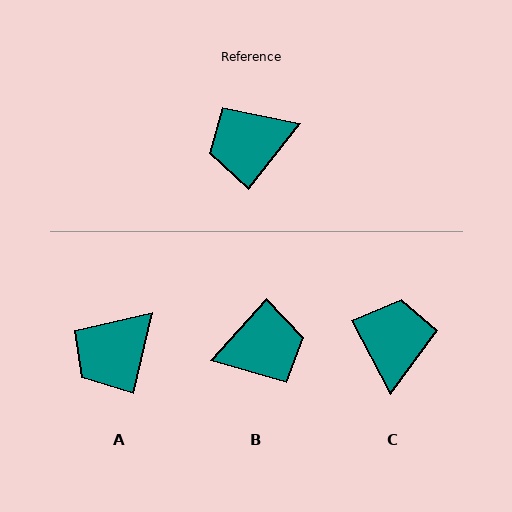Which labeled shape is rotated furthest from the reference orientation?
B, about 176 degrees away.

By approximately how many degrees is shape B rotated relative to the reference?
Approximately 176 degrees counter-clockwise.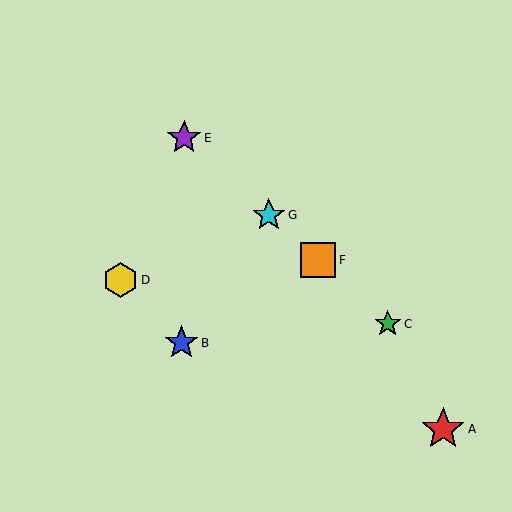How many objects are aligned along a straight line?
4 objects (C, E, F, G) are aligned along a straight line.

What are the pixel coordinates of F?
Object F is at (318, 260).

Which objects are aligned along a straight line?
Objects C, E, F, G are aligned along a straight line.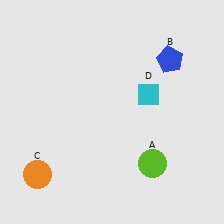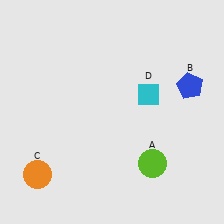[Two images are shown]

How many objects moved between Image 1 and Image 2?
1 object moved between the two images.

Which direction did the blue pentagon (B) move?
The blue pentagon (B) moved down.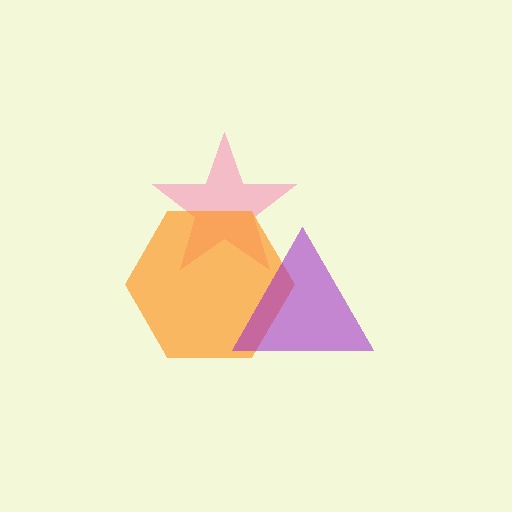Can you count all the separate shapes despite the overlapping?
Yes, there are 3 separate shapes.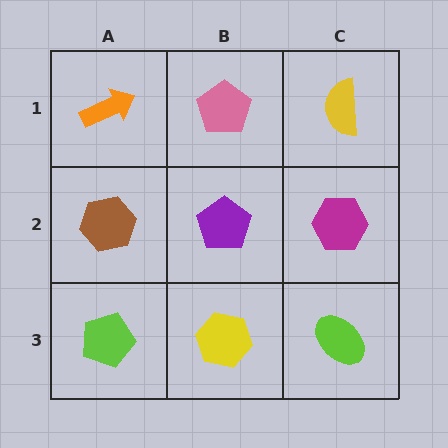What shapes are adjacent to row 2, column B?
A pink pentagon (row 1, column B), a yellow hexagon (row 3, column B), a brown hexagon (row 2, column A), a magenta hexagon (row 2, column C).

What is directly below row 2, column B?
A yellow hexagon.